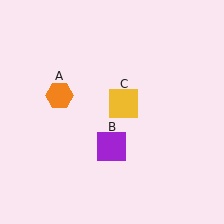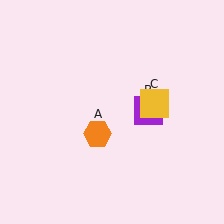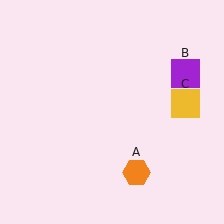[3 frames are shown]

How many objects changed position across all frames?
3 objects changed position: orange hexagon (object A), purple square (object B), yellow square (object C).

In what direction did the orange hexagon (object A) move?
The orange hexagon (object A) moved down and to the right.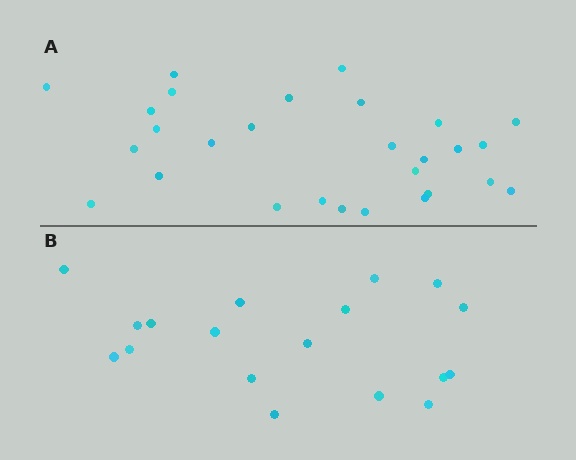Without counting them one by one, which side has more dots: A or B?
Region A (the top region) has more dots.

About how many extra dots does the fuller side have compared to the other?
Region A has roughly 10 or so more dots than region B.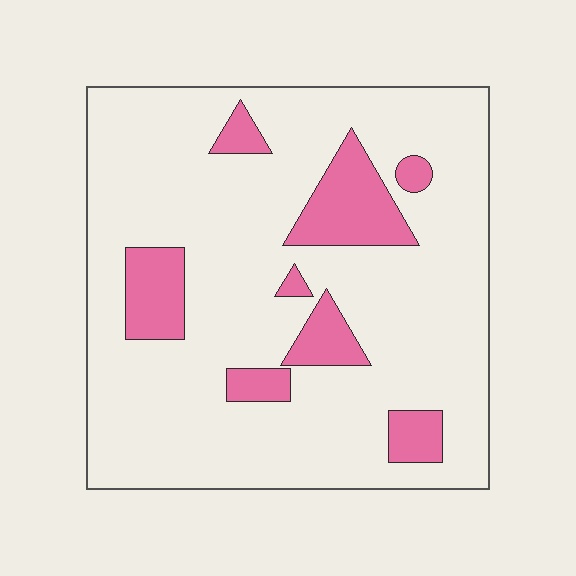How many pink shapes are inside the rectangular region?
8.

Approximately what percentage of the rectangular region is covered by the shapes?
Approximately 15%.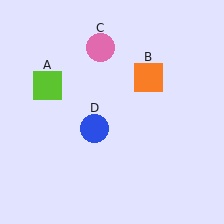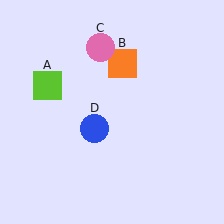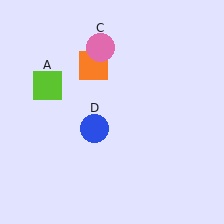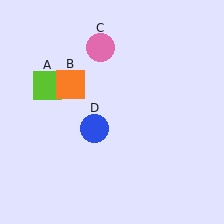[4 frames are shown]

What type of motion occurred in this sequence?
The orange square (object B) rotated counterclockwise around the center of the scene.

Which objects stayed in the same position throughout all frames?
Lime square (object A) and pink circle (object C) and blue circle (object D) remained stationary.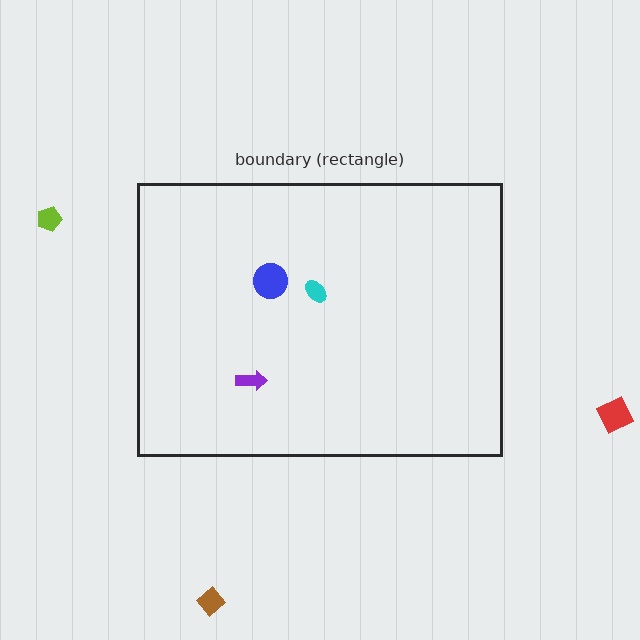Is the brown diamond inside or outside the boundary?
Outside.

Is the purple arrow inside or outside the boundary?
Inside.